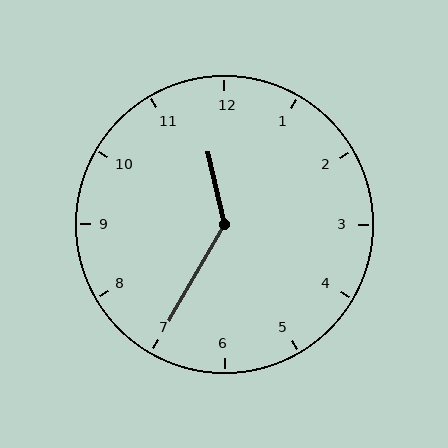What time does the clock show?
11:35.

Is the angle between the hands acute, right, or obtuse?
It is obtuse.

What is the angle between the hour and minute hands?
Approximately 138 degrees.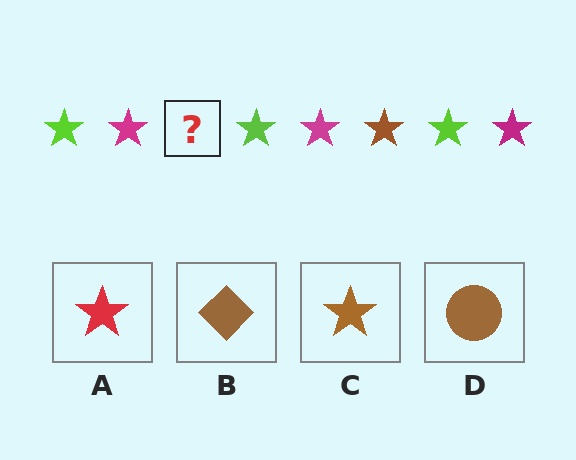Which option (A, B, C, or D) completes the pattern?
C.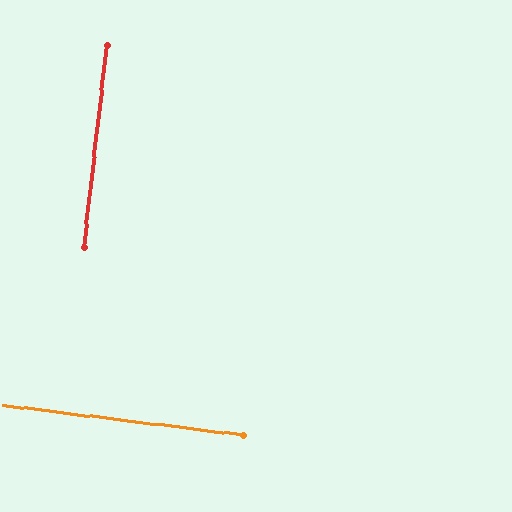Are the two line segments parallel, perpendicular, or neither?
Perpendicular — they meet at approximately 90°.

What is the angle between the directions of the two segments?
Approximately 90 degrees.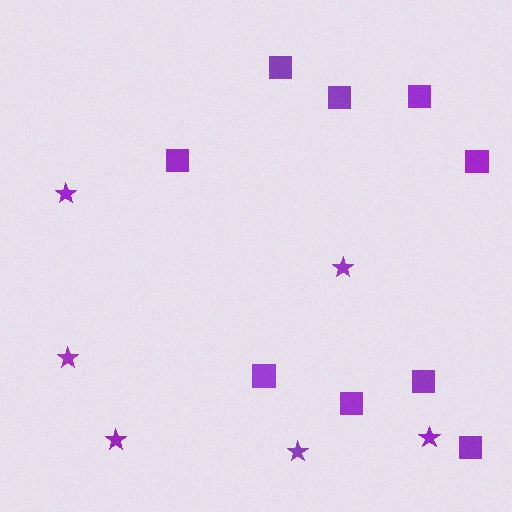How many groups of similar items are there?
There are 2 groups: one group of stars (6) and one group of squares (9).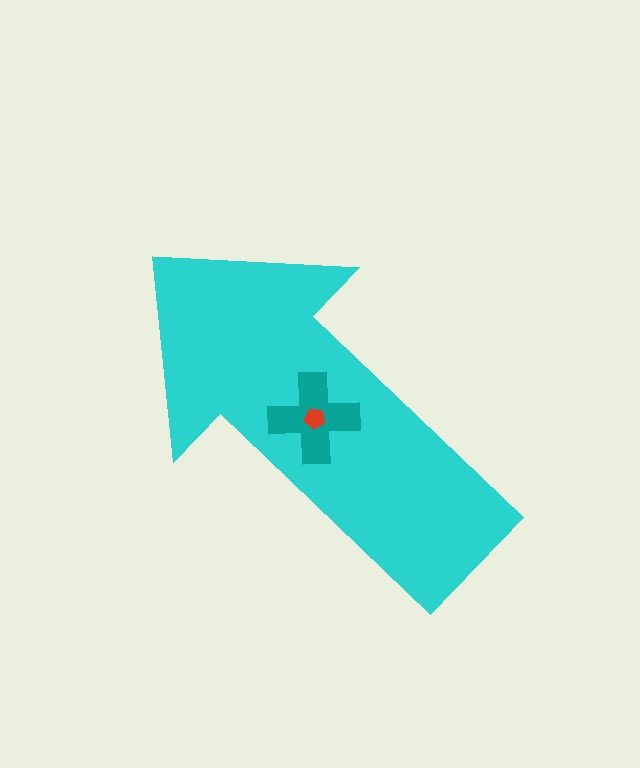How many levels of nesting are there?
3.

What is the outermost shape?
The cyan arrow.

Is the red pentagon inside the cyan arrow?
Yes.